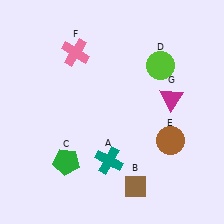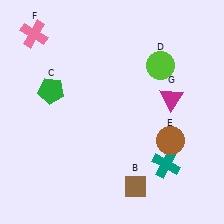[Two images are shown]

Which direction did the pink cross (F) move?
The pink cross (F) moved left.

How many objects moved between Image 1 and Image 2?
3 objects moved between the two images.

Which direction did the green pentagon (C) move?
The green pentagon (C) moved up.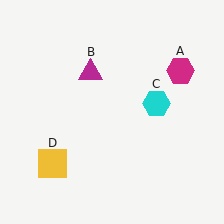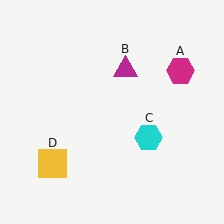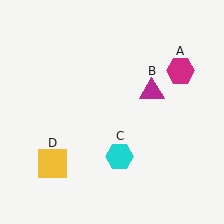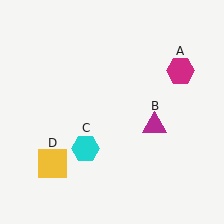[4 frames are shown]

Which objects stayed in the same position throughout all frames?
Magenta hexagon (object A) and yellow square (object D) remained stationary.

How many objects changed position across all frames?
2 objects changed position: magenta triangle (object B), cyan hexagon (object C).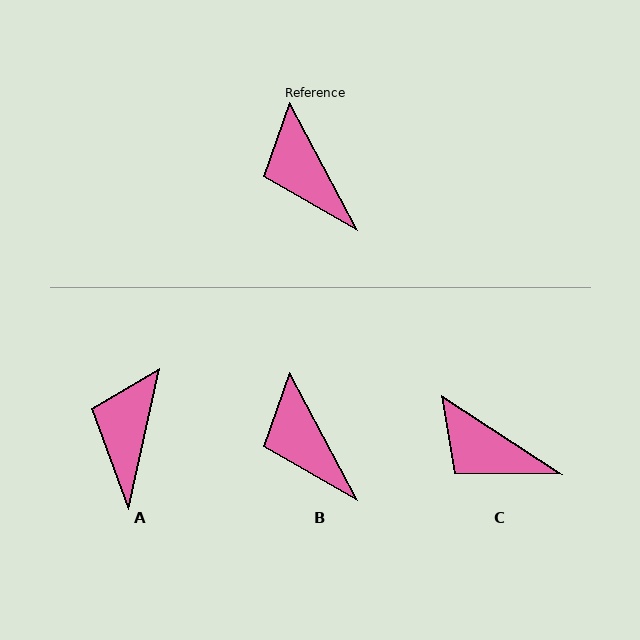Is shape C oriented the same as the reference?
No, it is off by about 29 degrees.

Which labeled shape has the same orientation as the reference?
B.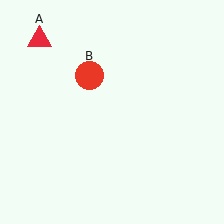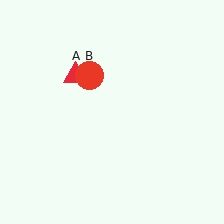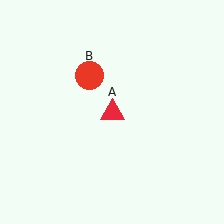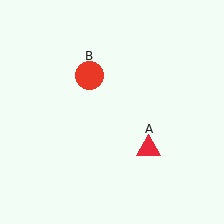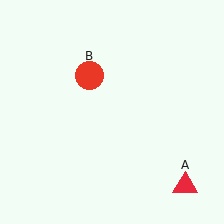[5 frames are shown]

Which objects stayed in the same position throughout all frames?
Red circle (object B) remained stationary.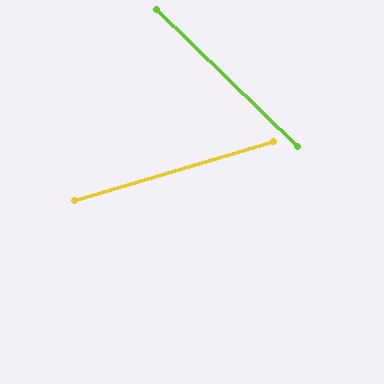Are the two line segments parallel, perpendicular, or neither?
Neither parallel nor perpendicular — they differ by about 61°.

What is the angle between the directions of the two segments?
Approximately 61 degrees.